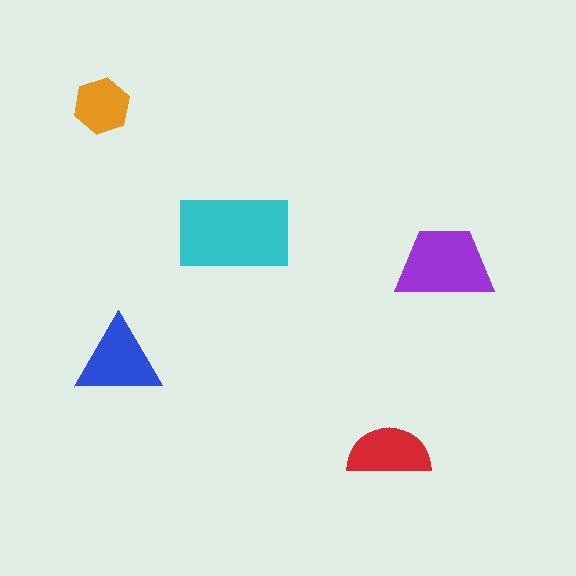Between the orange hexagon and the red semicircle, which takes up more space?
The red semicircle.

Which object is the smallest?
The orange hexagon.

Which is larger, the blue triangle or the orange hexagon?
The blue triangle.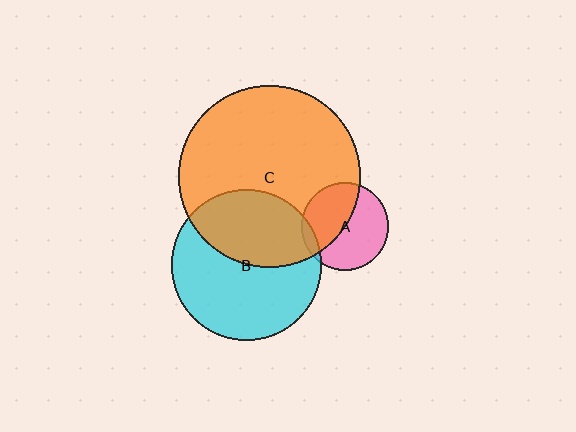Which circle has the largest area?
Circle C (orange).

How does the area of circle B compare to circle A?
Approximately 3.0 times.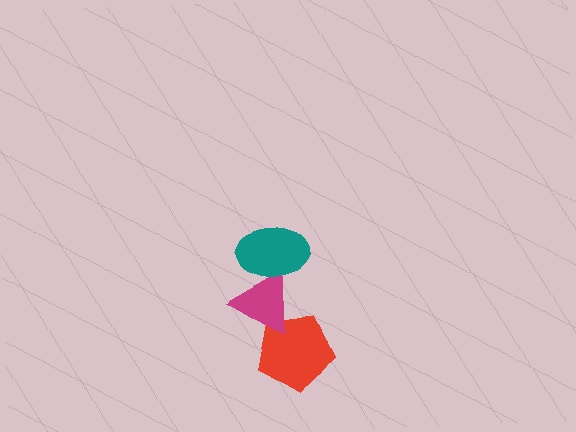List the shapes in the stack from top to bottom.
From top to bottom: the teal ellipse, the magenta triangle, the red pentagon.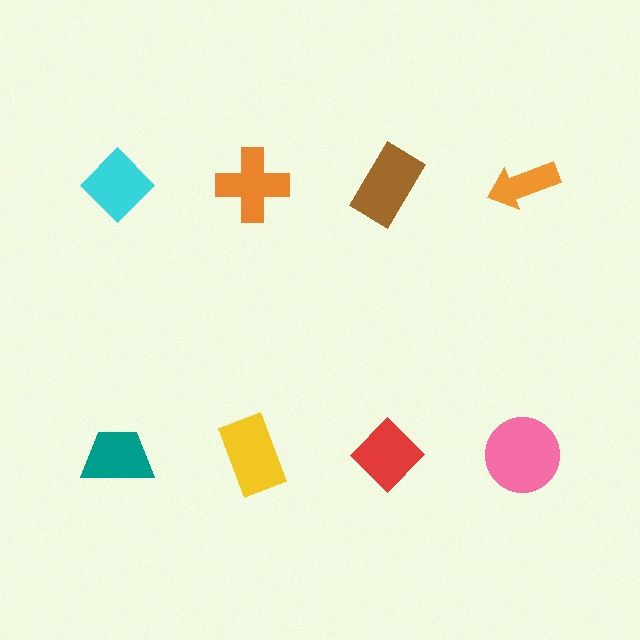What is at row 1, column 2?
An orange cross.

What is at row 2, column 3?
A red diamond.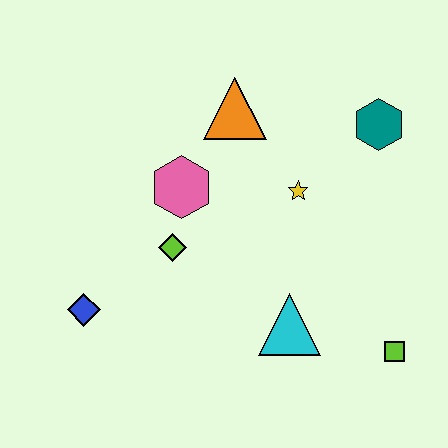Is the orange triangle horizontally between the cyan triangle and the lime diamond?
Yes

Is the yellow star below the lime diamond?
No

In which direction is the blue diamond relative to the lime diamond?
The blue diamond is to the left of the lime diamond.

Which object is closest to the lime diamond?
The pink hexagon is closest to the lime diamond.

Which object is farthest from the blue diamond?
The teal hexagon is farthest from the blue diamond.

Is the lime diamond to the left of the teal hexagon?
Yes